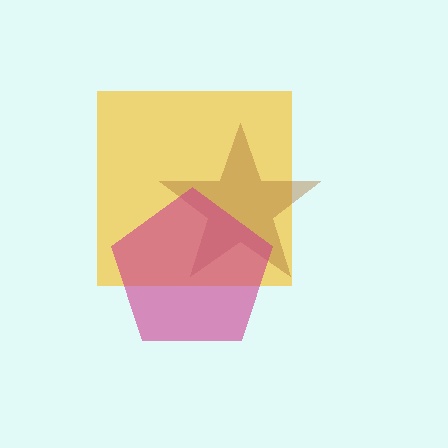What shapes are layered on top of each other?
The layered shapes are: a yellow square, a brown star, a magenta pentagon.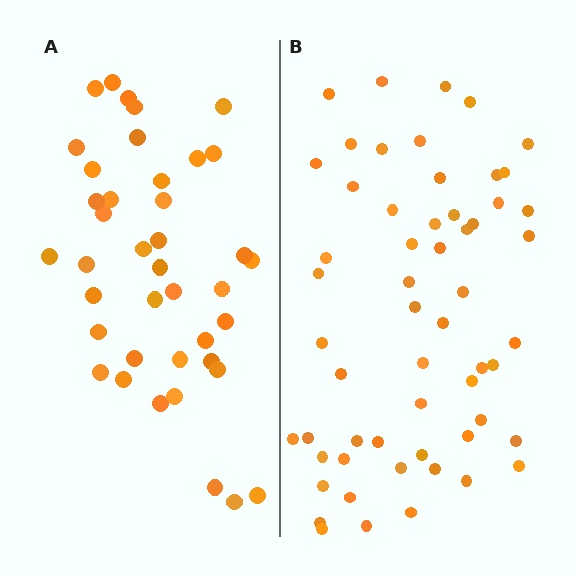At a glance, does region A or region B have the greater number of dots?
Region B (the right region) has more dots.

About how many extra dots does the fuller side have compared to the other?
Region B has approximately 15 more dots than region A.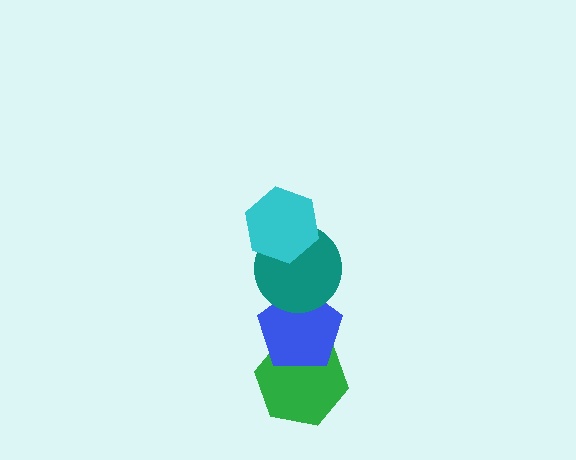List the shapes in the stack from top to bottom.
From top to bottom: the cyan hexagon, the teal circle, the blue pentagon, the green hexagon.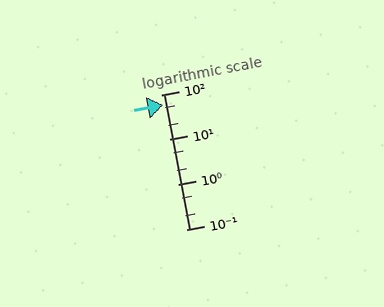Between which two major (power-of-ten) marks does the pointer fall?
The pointer is between 10 and 100.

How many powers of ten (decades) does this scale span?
The scale spans 3 decades, from 0.1 to 100.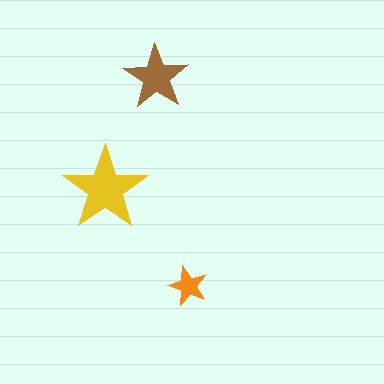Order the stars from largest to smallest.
the yellow one, the brown one, the orange one.